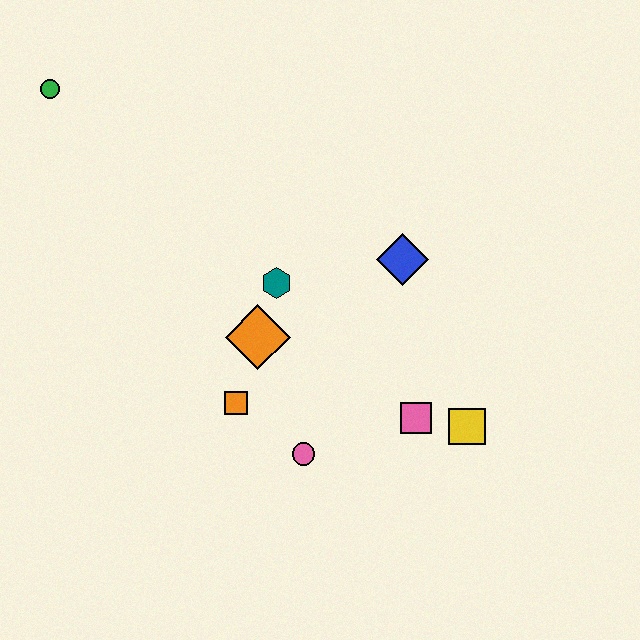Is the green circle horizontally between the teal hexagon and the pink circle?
No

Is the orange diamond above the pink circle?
Yes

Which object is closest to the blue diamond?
The teal hexagon is closest to the blue diamond.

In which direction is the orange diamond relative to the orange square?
The orange diamond is above the orange square.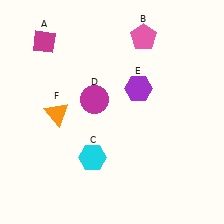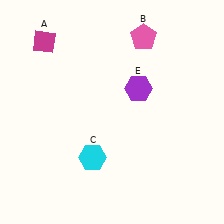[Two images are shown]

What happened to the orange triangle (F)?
The orange triangle (F) was removed in Image 2. It was in the bottom-left area of Image 1.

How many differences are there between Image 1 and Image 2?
There are 2 differences between the two images.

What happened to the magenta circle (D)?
The magenta circle (D) was removed in Image 2. It was in the top-left area of Image 1.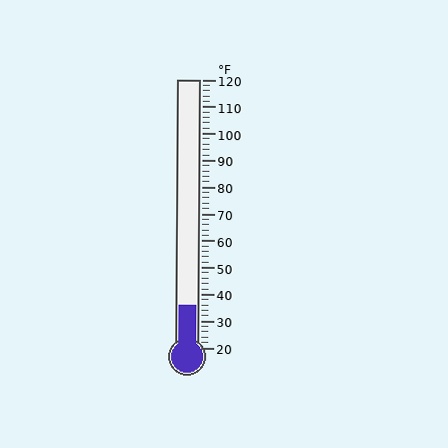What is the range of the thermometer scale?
The thermometer scale ranges from 20°F to 120°F.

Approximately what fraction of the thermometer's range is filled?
The thermometer is filled to approximately 15% of its range.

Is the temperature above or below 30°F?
The temperature is above 30°F.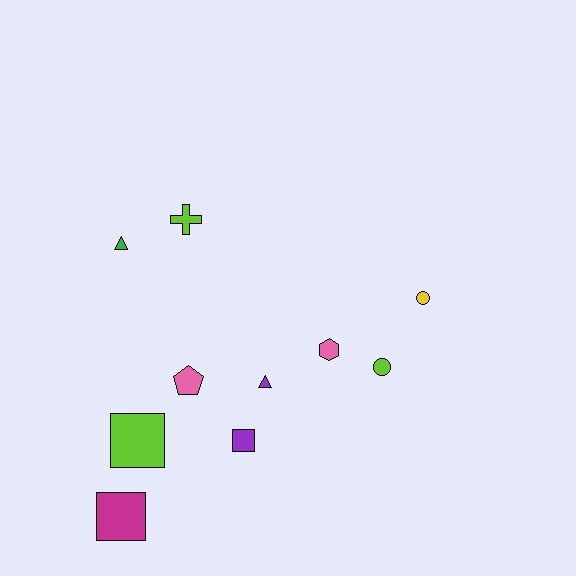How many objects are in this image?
There are 10 objects.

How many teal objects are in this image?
There are no teal objects.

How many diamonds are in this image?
There are no diamonds.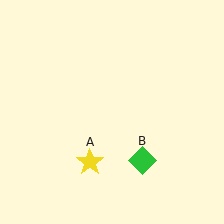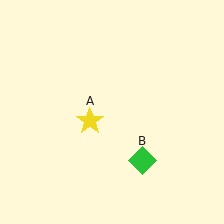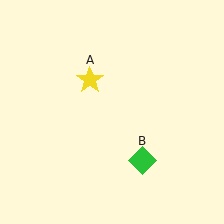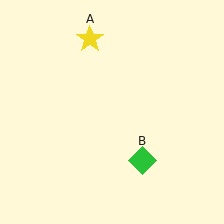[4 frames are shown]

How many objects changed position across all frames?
1 object changed position: yellow star (object A).